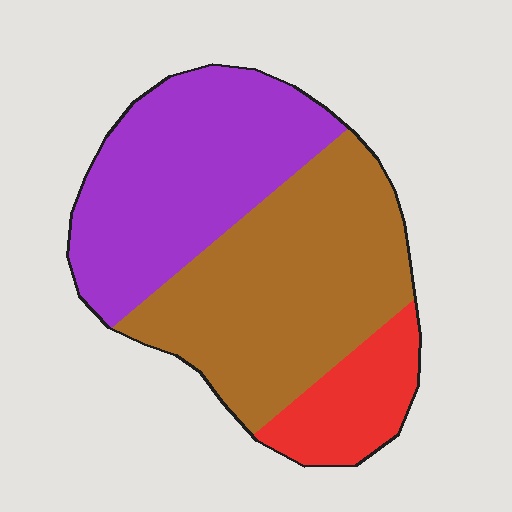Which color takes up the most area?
Brown, at roughly 45%.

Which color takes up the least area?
Red, at roughly 15%.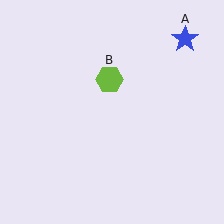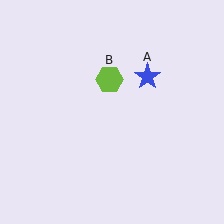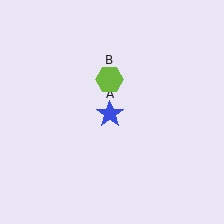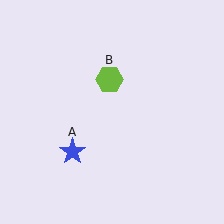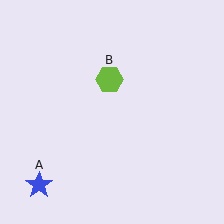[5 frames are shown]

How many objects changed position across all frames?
1 object changed position: blue star (object A).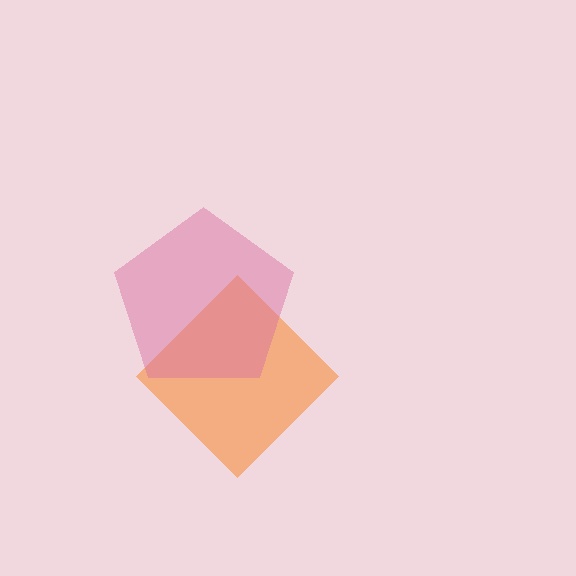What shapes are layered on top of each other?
The layered shapes are: an orange diamond, a pink pentagon.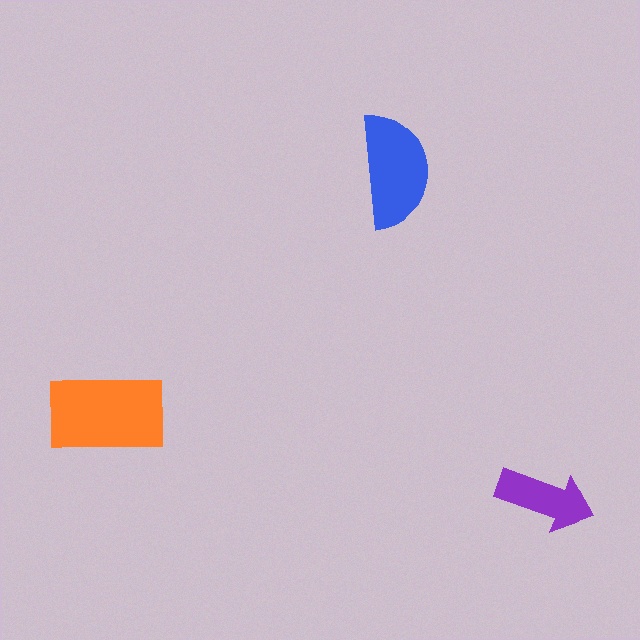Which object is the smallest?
The purple arrow.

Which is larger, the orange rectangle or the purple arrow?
The orange rectangle.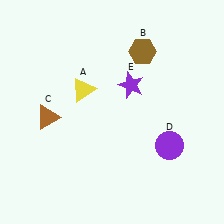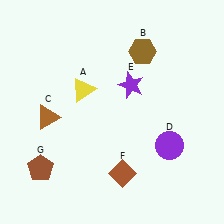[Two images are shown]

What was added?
A brown diamond (F), a brown pentagon (G) were added in Image 2.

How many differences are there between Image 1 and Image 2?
There are 2 differences between the two images.